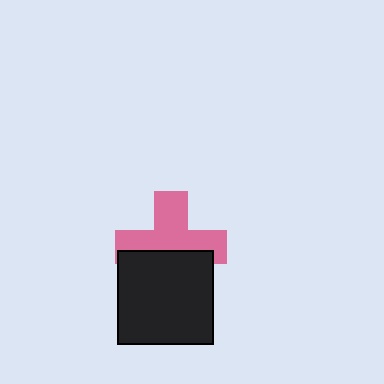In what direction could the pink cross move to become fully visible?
The pink cross could move up. That would shift it out from behind the black rectangle entirely.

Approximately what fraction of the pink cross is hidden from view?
Roughly 42% of the pink cross is hidden behind the black rectangle.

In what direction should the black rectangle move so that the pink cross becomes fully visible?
The black rectangle should move down. That is the shortest direction to clear the overlap and leave the pink cross fully visible.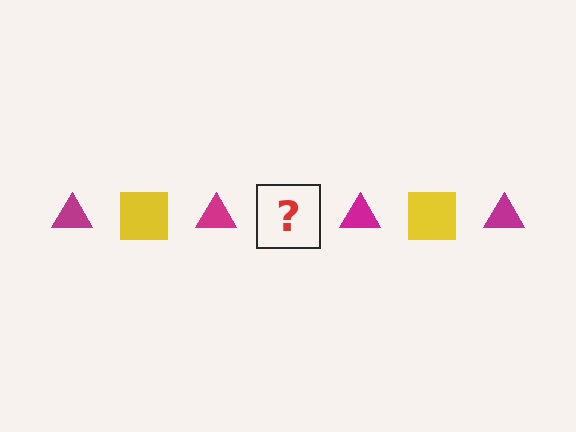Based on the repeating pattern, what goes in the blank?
The blank should be a yellow square.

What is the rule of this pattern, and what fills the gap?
The rule is that the pattern alternates between magenta triangle and yellow square. The gap should be filled with a yellow square.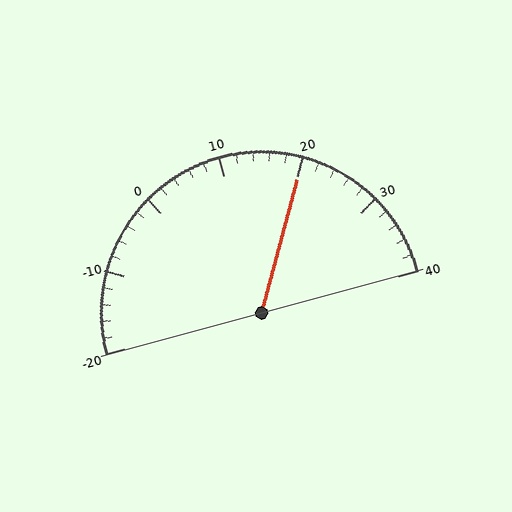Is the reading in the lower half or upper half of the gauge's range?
The reading is in the upper half of the range (-20 to 40).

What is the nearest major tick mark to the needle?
The nearest major tick mark is 20.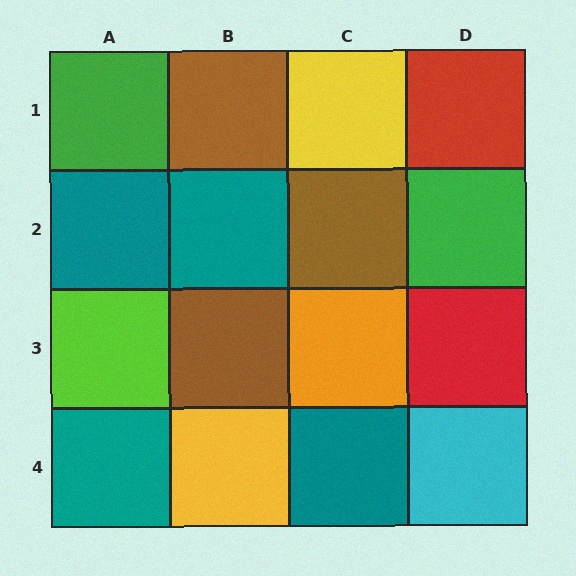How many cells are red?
2 cells are red.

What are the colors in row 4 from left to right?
Teal, yellow, teal, cyan.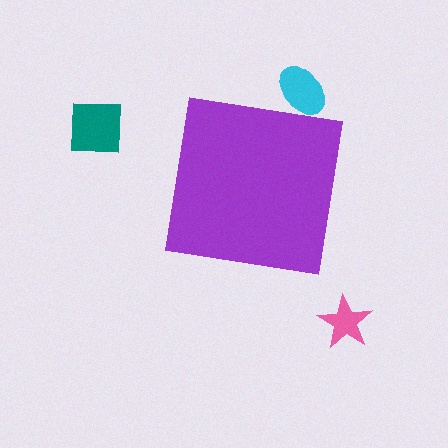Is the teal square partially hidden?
No, the teal square is fully visible.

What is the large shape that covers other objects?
A purple square.